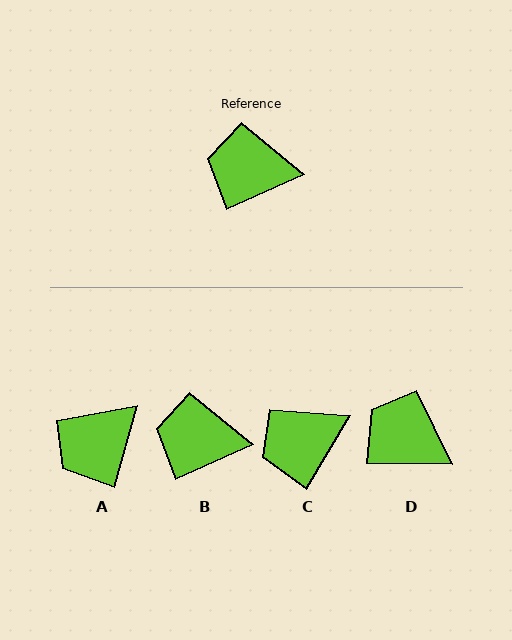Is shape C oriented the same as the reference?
No, it is off by about 35 degrees.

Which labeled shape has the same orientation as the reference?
B.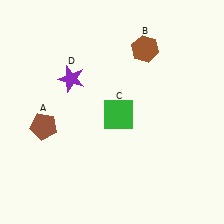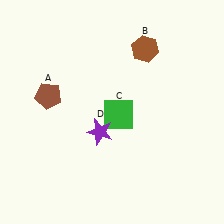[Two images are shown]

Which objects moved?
The objects that moved are: the brown pentagon (A), the purple star (D).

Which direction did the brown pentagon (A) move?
The brown pentagon (A) moved up.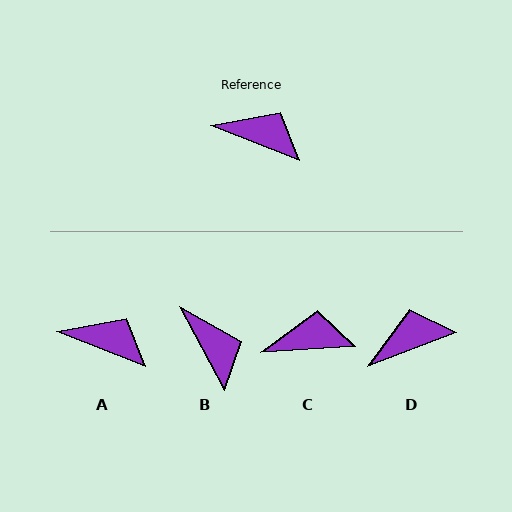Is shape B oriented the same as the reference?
No, it is off by about 40 degrees.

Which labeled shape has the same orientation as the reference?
A.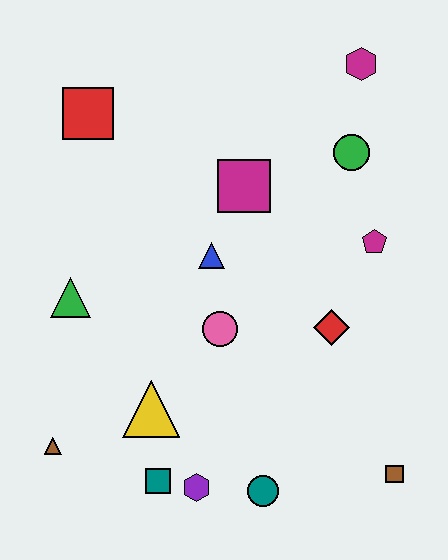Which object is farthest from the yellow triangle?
The magenta hexagon is farthest from the yellow triangle.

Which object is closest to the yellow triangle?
The teal square is closest to the yellow triangle.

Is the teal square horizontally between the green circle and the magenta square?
No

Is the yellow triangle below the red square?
Yes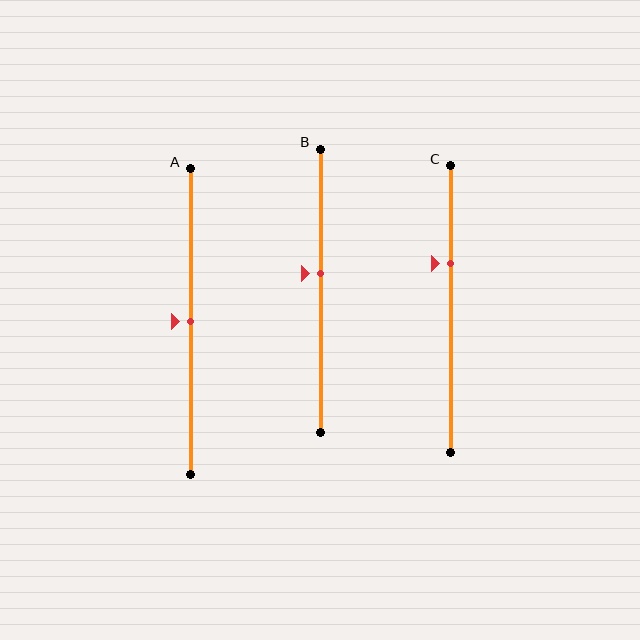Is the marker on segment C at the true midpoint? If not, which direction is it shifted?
No, the marker on segment C is shifted upward by about 16% of the segment length.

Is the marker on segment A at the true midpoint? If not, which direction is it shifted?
Yes, the marker on segment A is at the true midpoint.